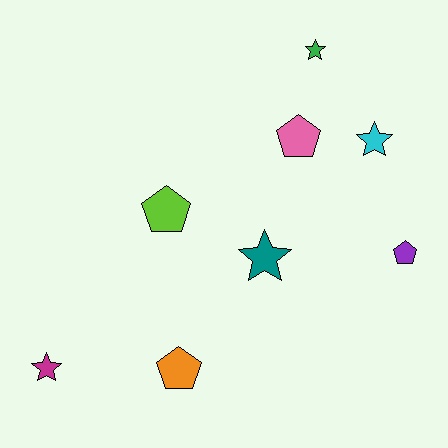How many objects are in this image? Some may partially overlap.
There are 8 objects.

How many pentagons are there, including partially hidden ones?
There are 4 pentagons.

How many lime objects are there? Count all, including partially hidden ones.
There is 1 lime object.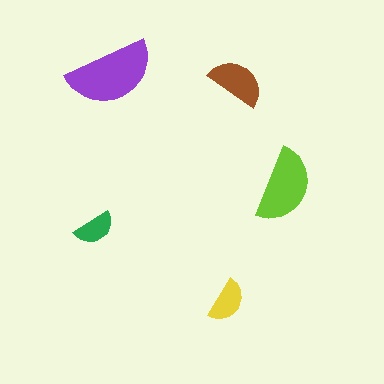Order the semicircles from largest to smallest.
the purple one, the lime one, the brown one, the yellow one, the green one.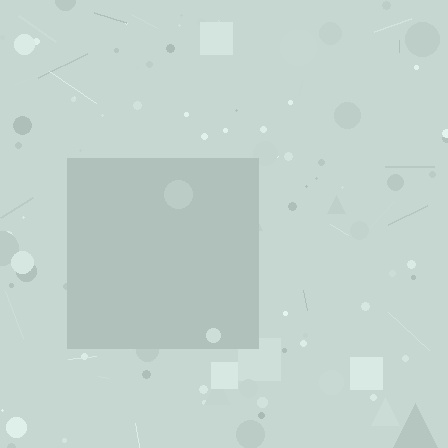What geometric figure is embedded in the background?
A square is embedded in the background.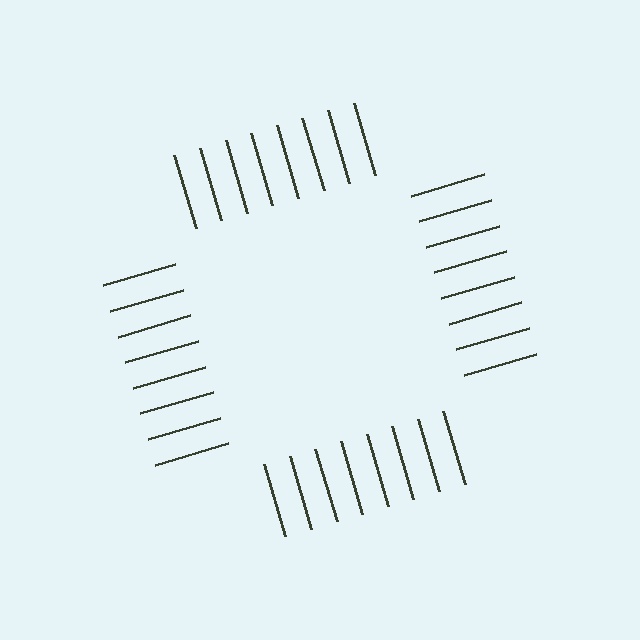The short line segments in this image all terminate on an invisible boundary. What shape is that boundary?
An illusory square — the line segments terminate on its edges but no continuous stroke is drawn.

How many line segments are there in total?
32 — 8 along each of the 4 edges.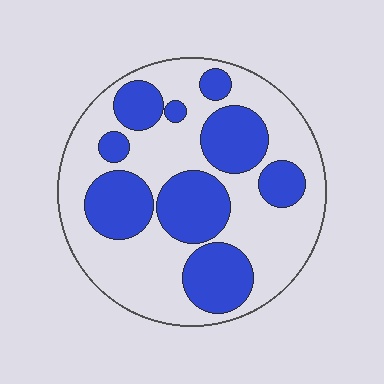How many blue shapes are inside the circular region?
9.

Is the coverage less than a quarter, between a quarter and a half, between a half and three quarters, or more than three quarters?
Between a quarter and a half.